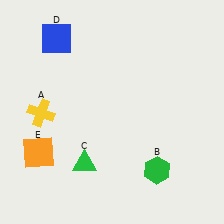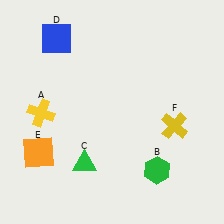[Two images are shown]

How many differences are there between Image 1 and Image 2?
There is 1 difference between the two images.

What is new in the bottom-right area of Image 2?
A yellow cross (F) was added in the bottom-right area of Image 2.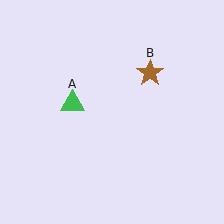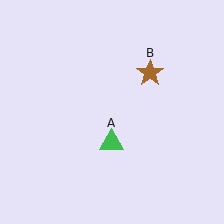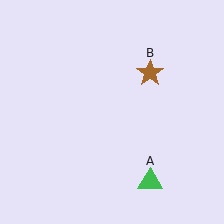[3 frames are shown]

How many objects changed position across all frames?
1 object changed position: green triangle (object A).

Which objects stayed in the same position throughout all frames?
Brown star (object B) remained stationary.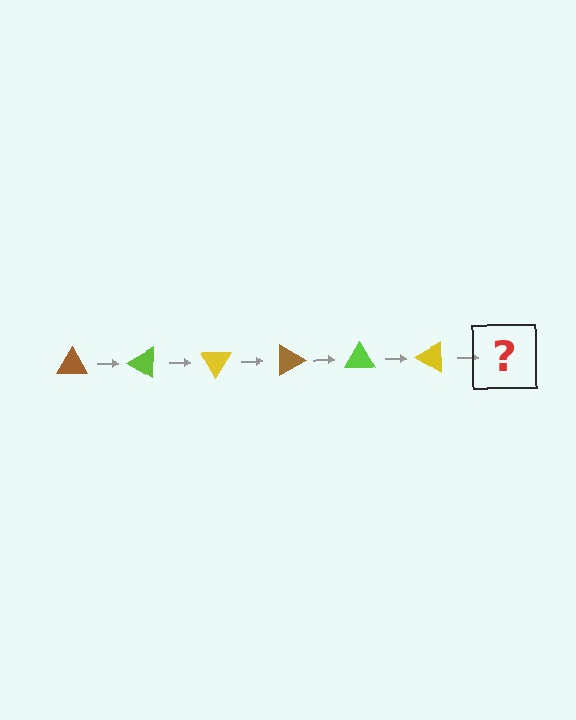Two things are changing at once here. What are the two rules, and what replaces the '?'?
The two rules are that it rotates 30 degrees each step and the color cycles through brown, lime, and yellow. The '?' should be a brown triangle, rotated 180 degrees from the start.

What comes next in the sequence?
The next element should be a brown triangle, rotated 180 degrees from the start.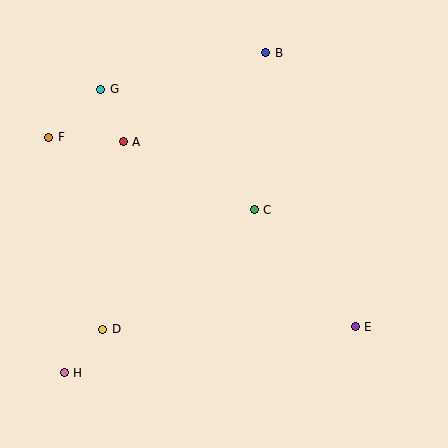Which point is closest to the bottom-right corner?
Point E is closest to the bottom-right corner.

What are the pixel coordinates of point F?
Point F is at (49, 137).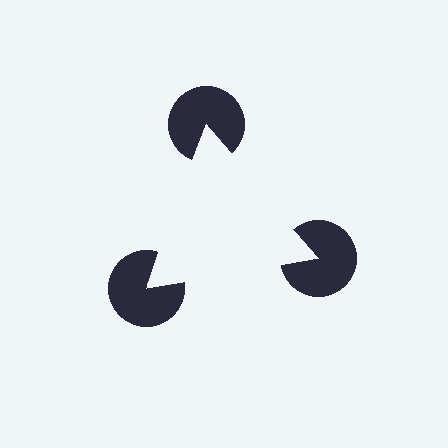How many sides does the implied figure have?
3 sides.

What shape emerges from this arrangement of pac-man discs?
An illusory triangle — its edges are inferred from the aligned wedge cuts in the pac-man discs, not physically drawn.